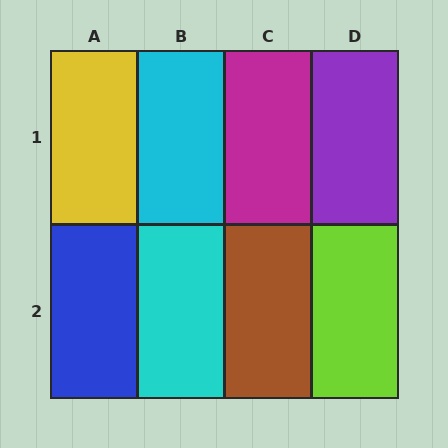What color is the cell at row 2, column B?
Cyan.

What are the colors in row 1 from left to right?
Yellow, cyan, magenta, purple.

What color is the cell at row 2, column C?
Brown.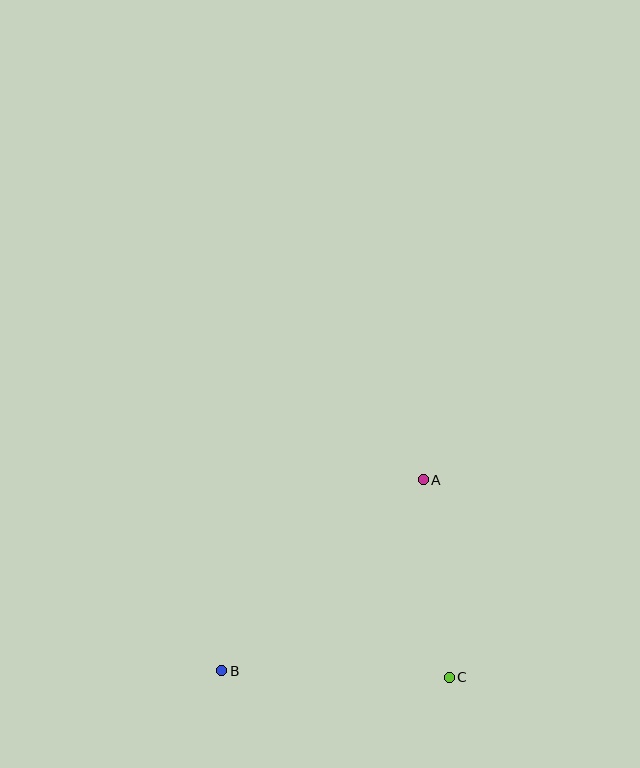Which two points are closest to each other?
Points A and C are closest to each other.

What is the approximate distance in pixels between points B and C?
The distance between B and C is approximately 228 pixels.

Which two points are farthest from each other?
Points A and B are farthest from each other.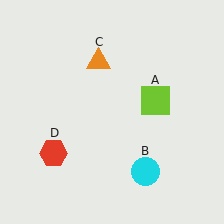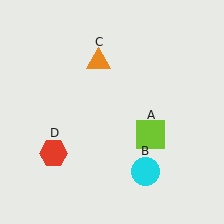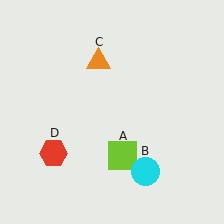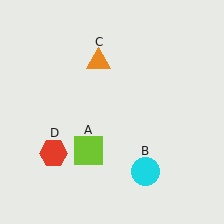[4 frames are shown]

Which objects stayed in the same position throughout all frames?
Cyan circle (object B) and orange triangle (object C) and red hexagon (object D) remained stationary.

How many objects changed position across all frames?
1 object changed position: lime square (object A).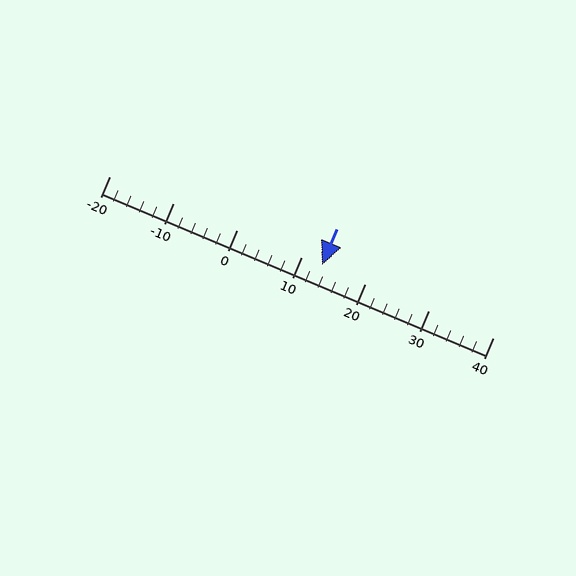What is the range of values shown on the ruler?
The ruler shows values from -20 to 40.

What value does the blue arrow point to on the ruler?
The blue arrow points to approximately 13.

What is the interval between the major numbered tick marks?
The major tick marks are spaced 10 units apart.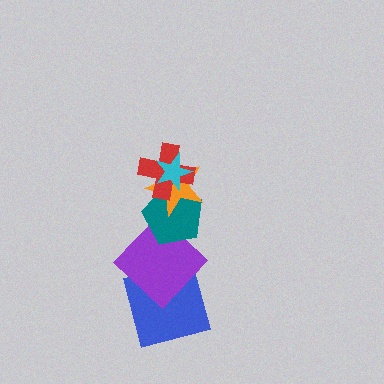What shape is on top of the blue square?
The purple diamond is on top of the blue square.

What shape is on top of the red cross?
The cyan star is on top of the red cross.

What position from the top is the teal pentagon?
The teal pentagon is 4th from the top.